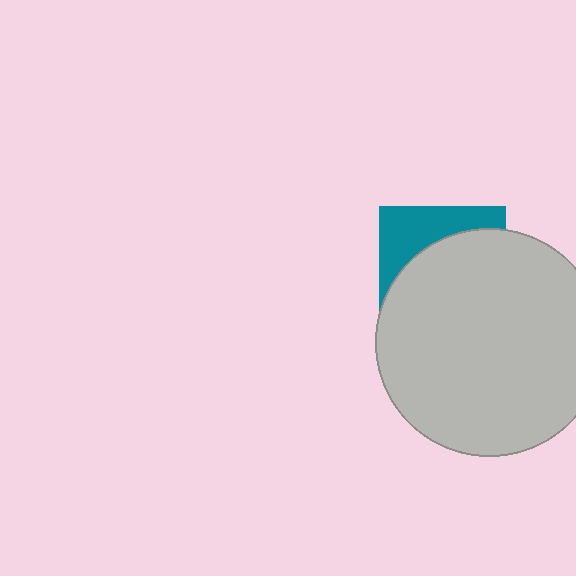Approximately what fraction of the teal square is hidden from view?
Roughly 68% of the teal square is hidden behind the light gray circle.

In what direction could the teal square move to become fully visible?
The teal square could move up. That would shift it out from behind the light gray circle entirely.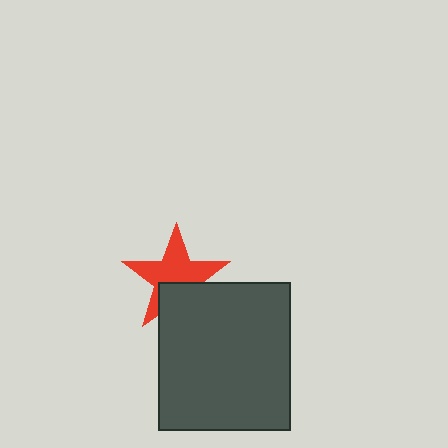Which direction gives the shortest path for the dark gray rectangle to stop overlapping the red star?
Moving down gives the shortest separation.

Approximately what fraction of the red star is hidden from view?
Roughly 35% of the red star is hidden behind the dark gray rectangle.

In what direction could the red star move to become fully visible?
The red star could move up. That would shift it out from behind the dark gray rectangle entirely.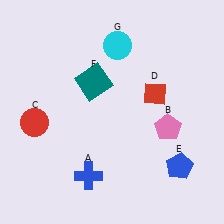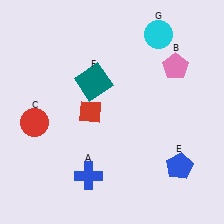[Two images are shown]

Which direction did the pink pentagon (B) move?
The pink pentagon (B) moved up.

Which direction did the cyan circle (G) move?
The cyan circle (G) moved right.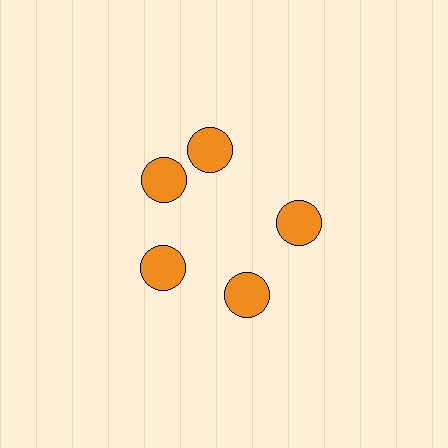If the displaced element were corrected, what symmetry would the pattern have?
It would have 5-fold rotational symmetry — the pattern would map onto itself every 72 degrees.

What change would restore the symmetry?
The symmetry would be restored by rotating it back into even spacing with its neighbors so that all 5 circles sit at equal angles and equal distance from the center.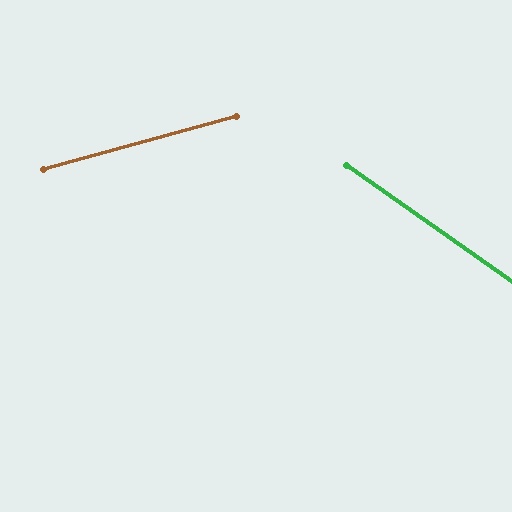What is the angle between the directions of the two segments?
Approximately 50 degrees.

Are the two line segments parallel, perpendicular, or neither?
Neither parallel nor perpendicular — they differ by about 50°.